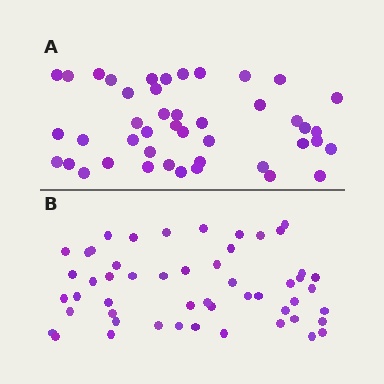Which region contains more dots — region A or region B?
Region B (the bottom region) has more dots.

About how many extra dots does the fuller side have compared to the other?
Region B has roughly 8 or so more dots than region A.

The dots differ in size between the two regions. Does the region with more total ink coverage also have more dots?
No. Region A has more total ink coverage because its dots are larger, but region B actually contains more individual dots. Total area can be misleading — the number of items is what matters here.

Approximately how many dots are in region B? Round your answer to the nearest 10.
About 50 dots. (The exact count is 52, which rounds to 50.)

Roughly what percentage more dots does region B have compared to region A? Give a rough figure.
About 20% more.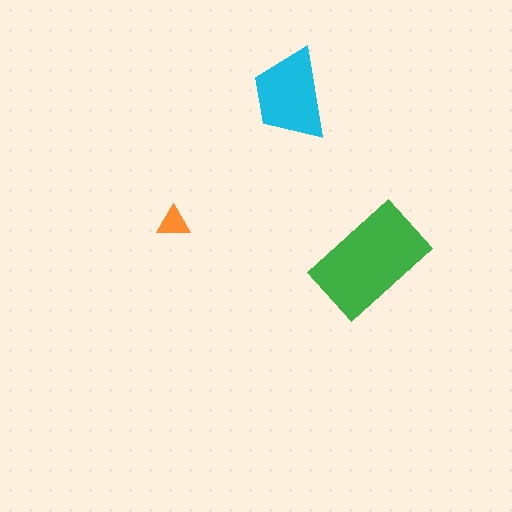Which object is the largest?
The green rectangle.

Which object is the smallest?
The orange triangle.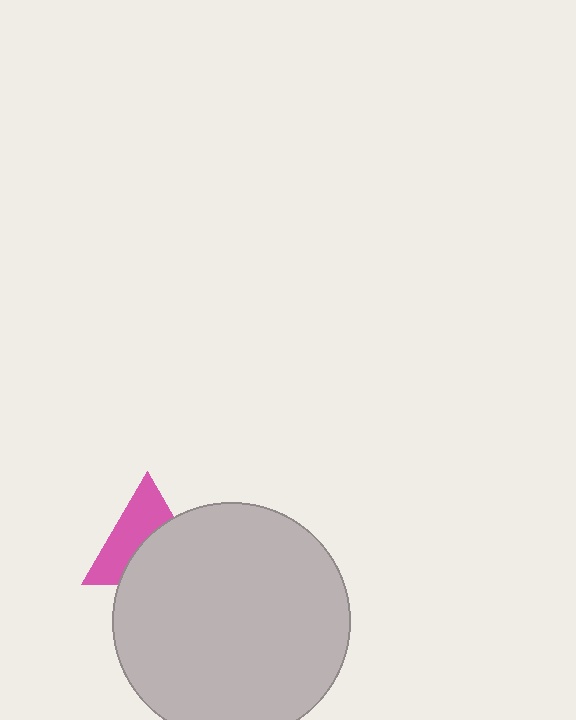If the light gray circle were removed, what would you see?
You would see the complete pink triangle.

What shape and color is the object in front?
The object in front is a light gray circle.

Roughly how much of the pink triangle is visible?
About half of it is visible (roughly 50%).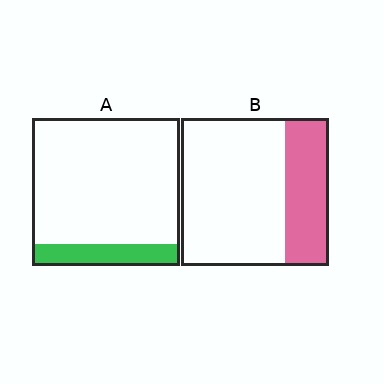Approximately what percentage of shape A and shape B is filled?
A is approximately 15% and B is approximately 30%.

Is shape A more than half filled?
No.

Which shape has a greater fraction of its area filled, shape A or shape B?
Shape B.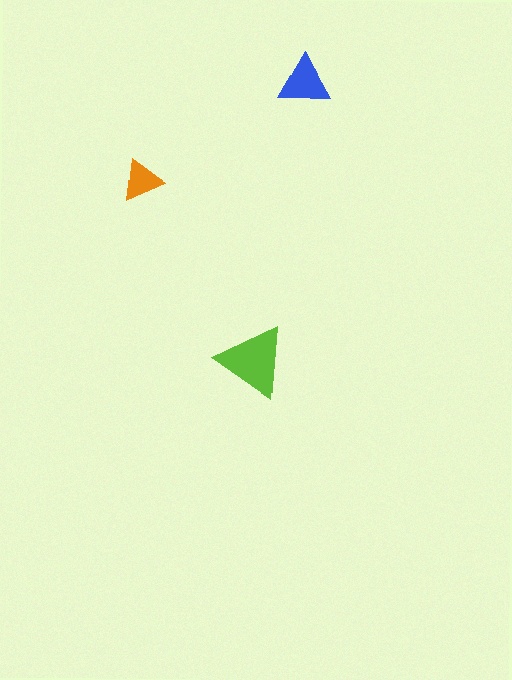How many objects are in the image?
There are 3 objects in the image.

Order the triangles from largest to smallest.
the lime one, the blue one, the orange one.